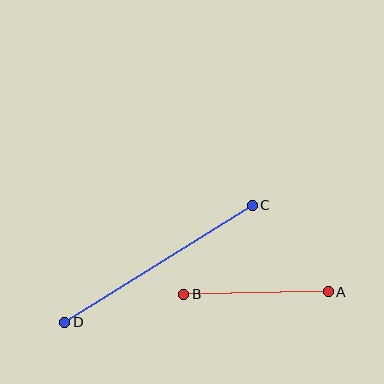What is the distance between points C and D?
The distance is approximately 221 pixels.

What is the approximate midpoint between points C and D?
The midpoint is at approximately (158, 264) pixels.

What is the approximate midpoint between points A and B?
The midpoint is at approximately (256, 293) pixels.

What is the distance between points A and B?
The distance is approximately 145 pixels.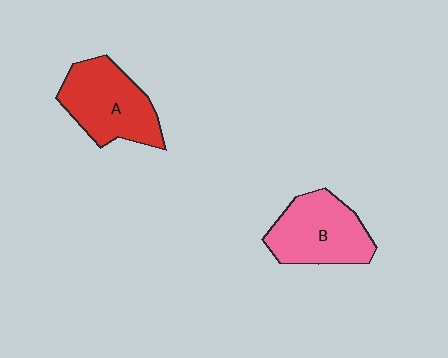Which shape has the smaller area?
Shape B (pink).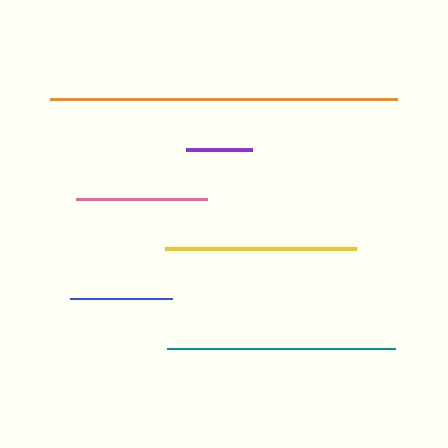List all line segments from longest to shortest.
From longest to shortest: orange, teal, yellow, pink, blue, purple.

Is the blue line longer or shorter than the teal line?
The teal line is longer than the blue line.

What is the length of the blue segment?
The blue segment is approximately 101 pixels long.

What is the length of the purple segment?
The purple segment is approximately 66 pixels long.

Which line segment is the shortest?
The purple line is the shortest at approximately 66 pixels.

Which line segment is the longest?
The orange line is the longest at approximately 347 pixels.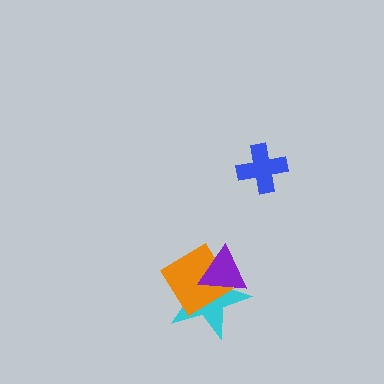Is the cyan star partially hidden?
Yes, it is partially covered by another shape.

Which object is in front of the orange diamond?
The purple triangle is in front of the orange diamond.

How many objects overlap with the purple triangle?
2 objects overlap with the purple triangle.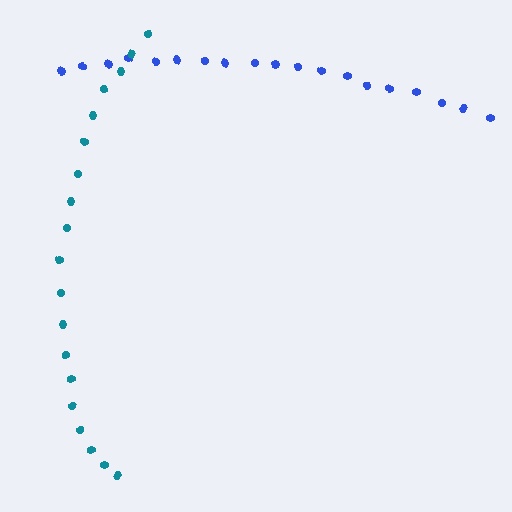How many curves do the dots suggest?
There are 2 distinct paths.